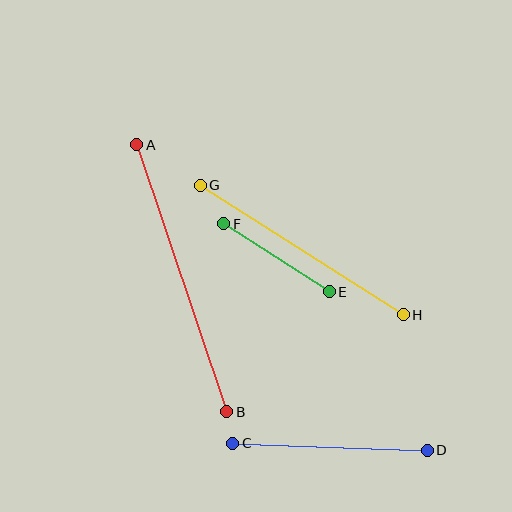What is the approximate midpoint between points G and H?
The midpoint is at approximately (302, 250) pixels.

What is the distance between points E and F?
The distance is approximately 126 pixels.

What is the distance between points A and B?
The distance is approximately 282 pixels.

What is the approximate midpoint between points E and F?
The midpoint is at approximately (277, 258) pixels.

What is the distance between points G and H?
The distance is approximately 240 pixels.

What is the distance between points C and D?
The distance is approximately 195 pixels.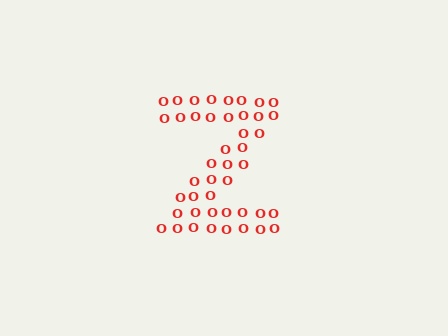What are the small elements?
The small elements are letter O's.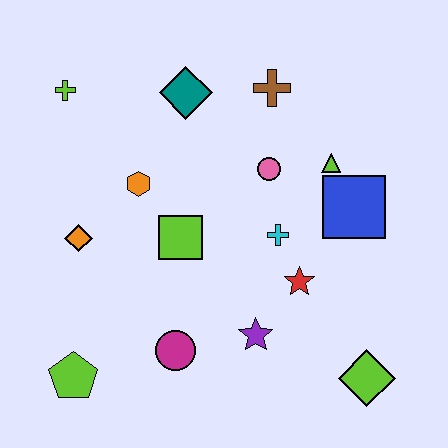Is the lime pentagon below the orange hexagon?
Yes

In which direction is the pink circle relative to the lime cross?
The pink circle is to the right of the lime cross.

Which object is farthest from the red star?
The lime cross is farthest from the red star.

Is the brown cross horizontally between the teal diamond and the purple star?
No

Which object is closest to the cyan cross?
The red star is closest to the cyan cross.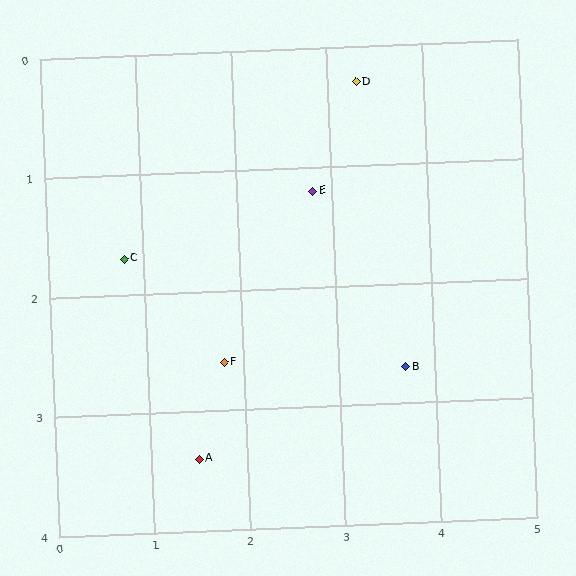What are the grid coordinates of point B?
Point B is at approximately (3.7, 2.7).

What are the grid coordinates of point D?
Point D is at approximately (3.3, 0.3).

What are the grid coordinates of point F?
Point F is at approximately (1.8, 2.6).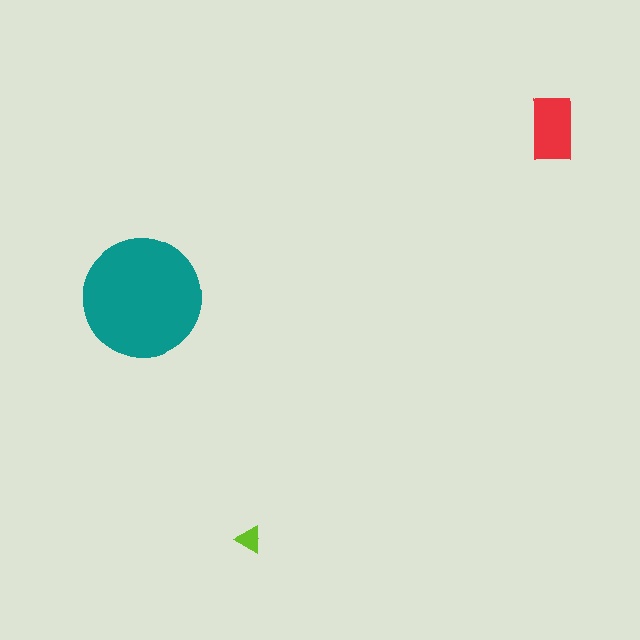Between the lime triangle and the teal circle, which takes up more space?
The teal circle.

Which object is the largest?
The teal circle.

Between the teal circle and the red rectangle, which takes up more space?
The teal circle.